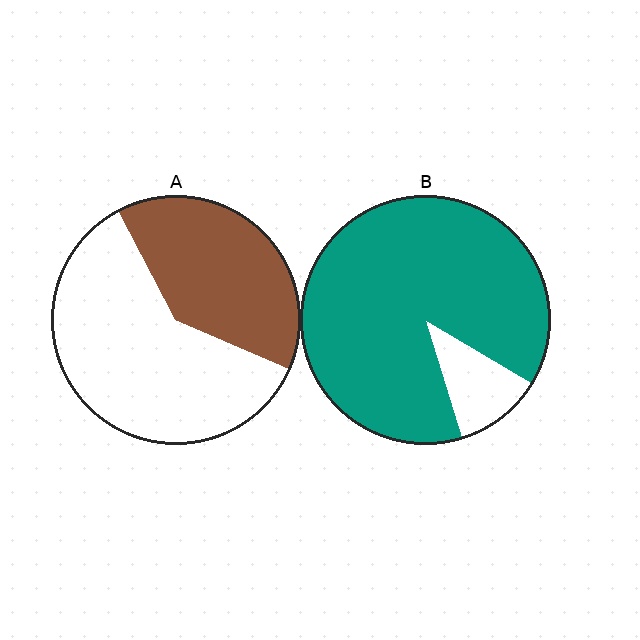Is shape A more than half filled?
No.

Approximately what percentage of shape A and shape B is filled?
A is approximately 40% and B is approximately 90%.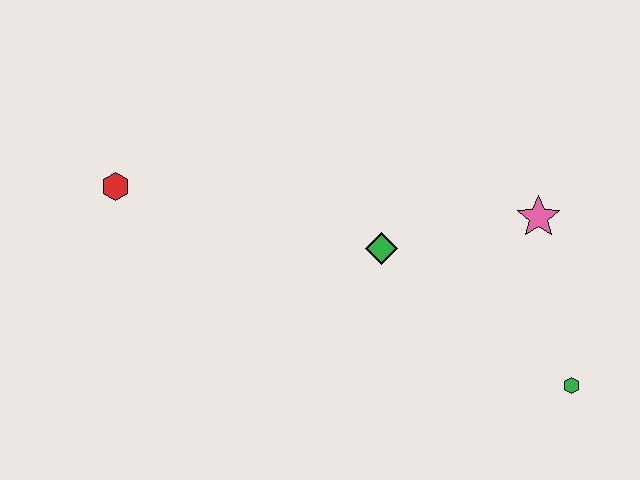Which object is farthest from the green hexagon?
The red hexagon is farthest from the green hexagon.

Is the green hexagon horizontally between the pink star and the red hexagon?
No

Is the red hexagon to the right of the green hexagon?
No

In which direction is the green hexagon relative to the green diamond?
The green hexagon is to the right of the green diamond.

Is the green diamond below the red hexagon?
Yes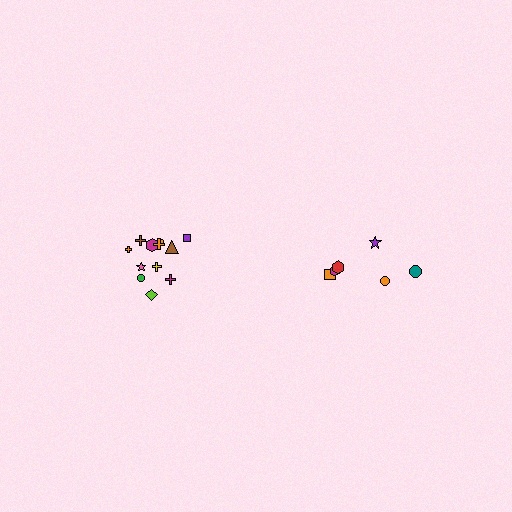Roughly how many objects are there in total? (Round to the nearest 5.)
Roughly 20 objects in total.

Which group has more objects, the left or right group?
The left group.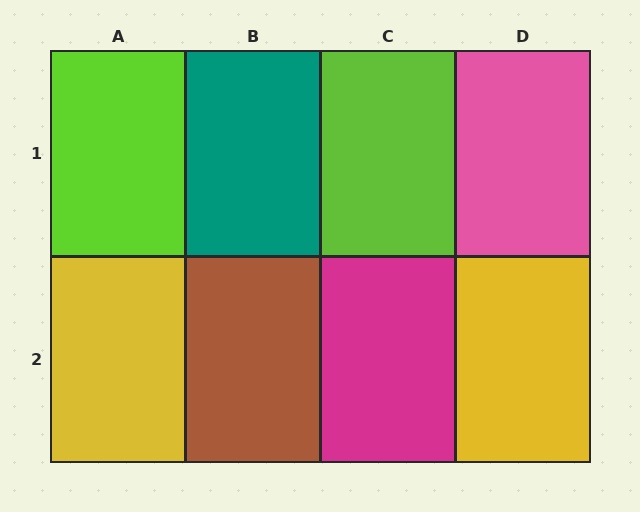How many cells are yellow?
2 cells are yellow.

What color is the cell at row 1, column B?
Teal.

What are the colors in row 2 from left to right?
Yellow, brown, magenta, yellow.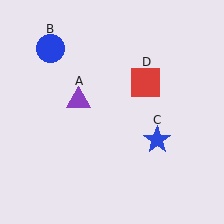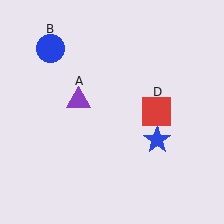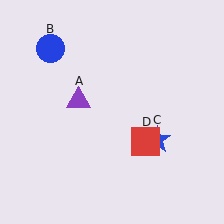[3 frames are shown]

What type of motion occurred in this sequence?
The red square (object D) rotated clockwise around the center of the scene.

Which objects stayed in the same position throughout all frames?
Purple triangle (object A) and blue circle (object B) and blue star (object C) remained stationary.